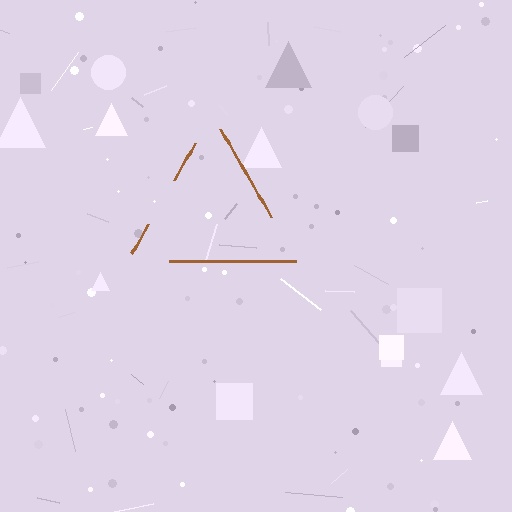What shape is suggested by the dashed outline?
The dashed outline suggests a triangle.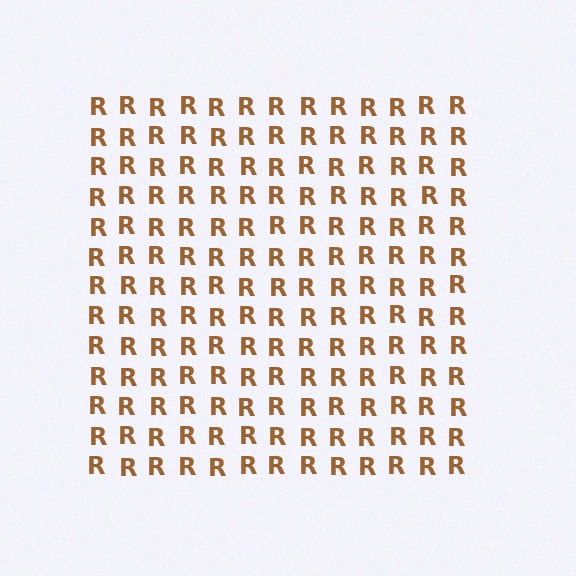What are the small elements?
The small elements are letter R's.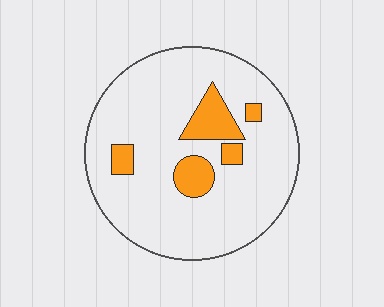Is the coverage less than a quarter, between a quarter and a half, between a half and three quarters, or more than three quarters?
Less than a quarter.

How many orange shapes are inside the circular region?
5.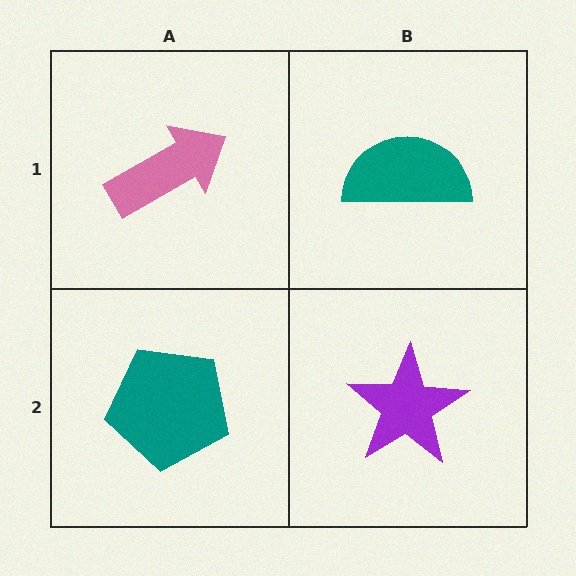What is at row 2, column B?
A purple star.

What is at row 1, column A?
A pink arrow.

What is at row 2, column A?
A teal pentagon.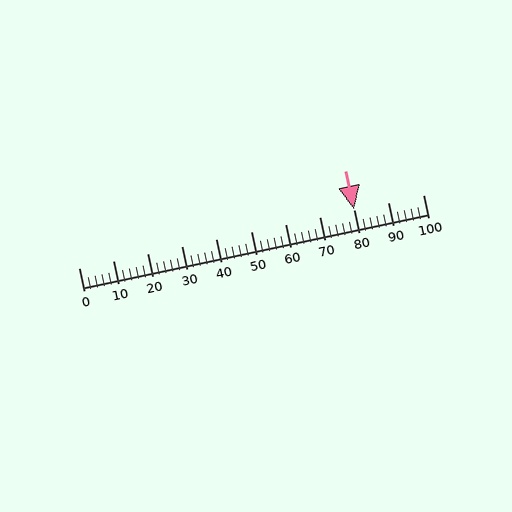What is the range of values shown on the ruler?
The ruler shows values from 0 to 100.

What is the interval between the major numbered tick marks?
The major tick marks are spaced 10 units apart.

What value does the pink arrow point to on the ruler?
The pink arrow points to approximately 80.